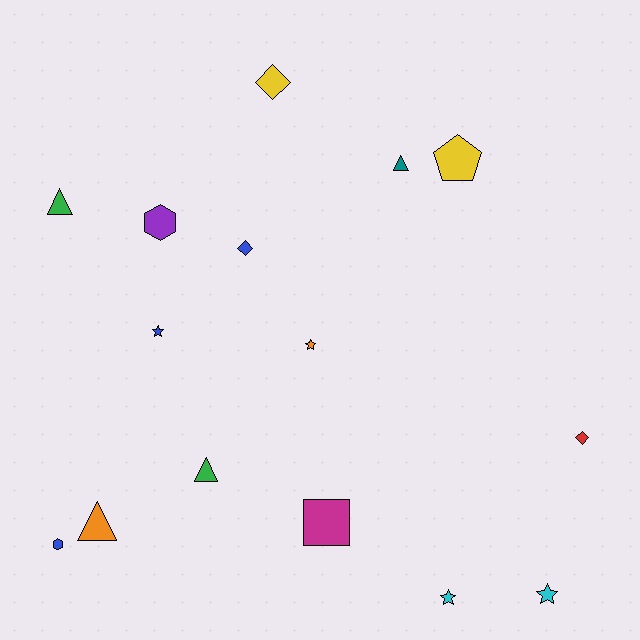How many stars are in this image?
There are 4 stars.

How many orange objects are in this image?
There are 2 orange objects.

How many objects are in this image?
There are 15 objects.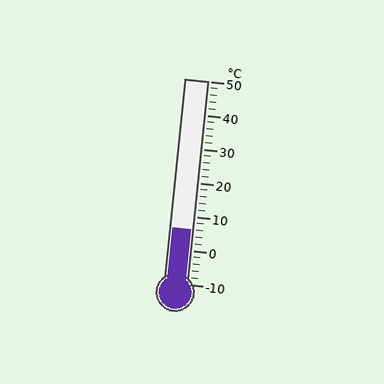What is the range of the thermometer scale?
The thermometer scale ranges from -10°C to 50°C.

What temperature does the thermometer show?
The thermometer shows approximately 6°C.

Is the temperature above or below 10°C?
The temperature is below 10°C.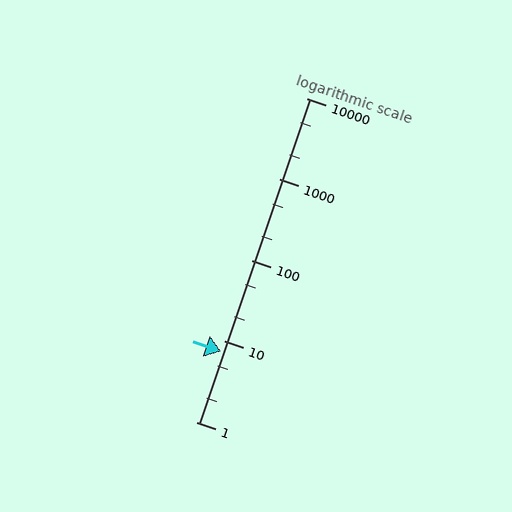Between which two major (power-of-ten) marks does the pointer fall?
The pointer is between 1 and 10.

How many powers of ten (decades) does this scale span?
The scale spans 4 decades, from 1 to 10000.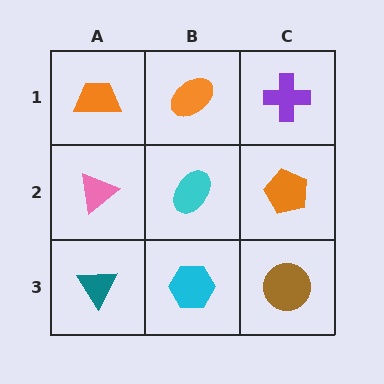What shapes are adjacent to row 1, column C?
An orange pentagon (row 2, column C), an orange ellipse (row 1, column B).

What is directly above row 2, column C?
A purple cross.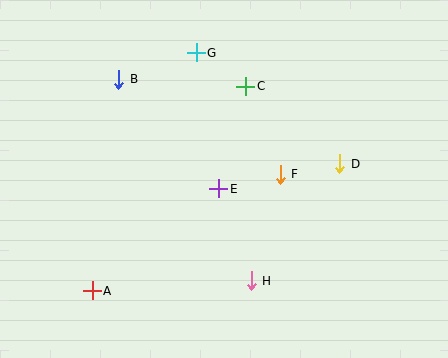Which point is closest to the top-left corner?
Point B is closest to the top-left corner.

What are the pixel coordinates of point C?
Point C is at (246, 86).